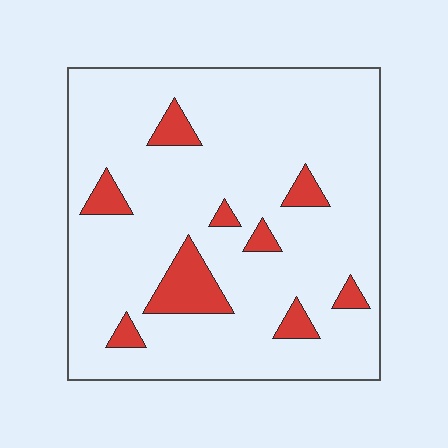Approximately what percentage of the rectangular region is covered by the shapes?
Approximately 10%.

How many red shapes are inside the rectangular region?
9.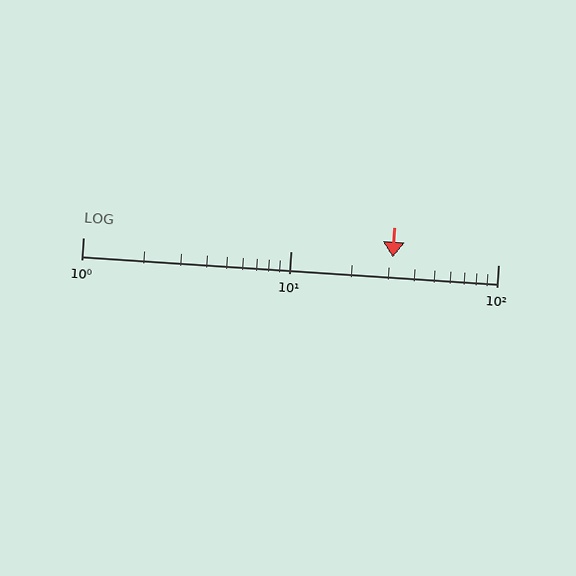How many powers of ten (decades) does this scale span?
The scale spans 2 decades, from 1 to 100.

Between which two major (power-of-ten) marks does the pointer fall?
The pointer is between 10 and 100.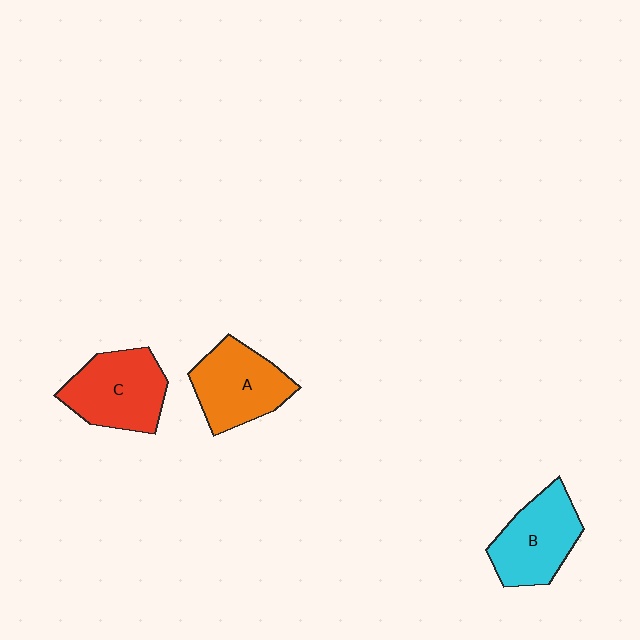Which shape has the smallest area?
Shape B (cyan).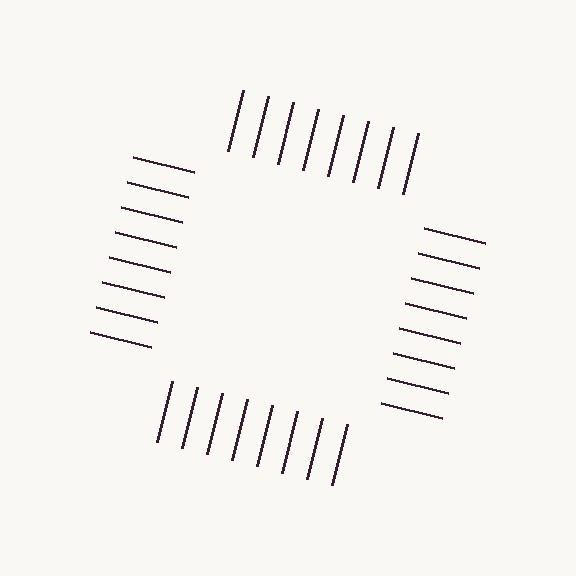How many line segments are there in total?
32 — 8 along each of the 4 edges.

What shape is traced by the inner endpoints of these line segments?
An illusory square — the line segments terminate on its edges but no continuous stroke is drawn.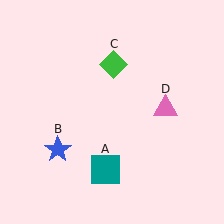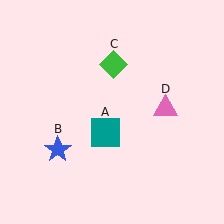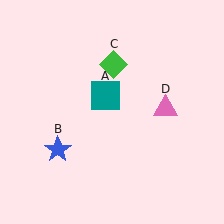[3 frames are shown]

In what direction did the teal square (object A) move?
The teal square (object A) moved up.